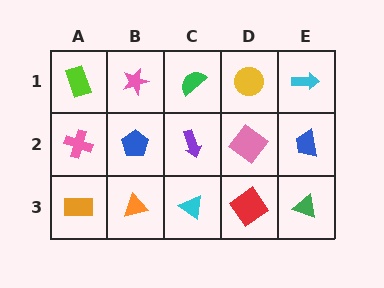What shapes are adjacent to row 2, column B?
A pink star (row 1, column B), an orange triangle (row 3, column B), a pink cross (row 2, column A), a purple arrow (row 2, column C).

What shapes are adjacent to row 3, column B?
A blue pentagon (row 2, column B), an orange rectangle (row 3, column A), a cyan triangle (row 3, column C).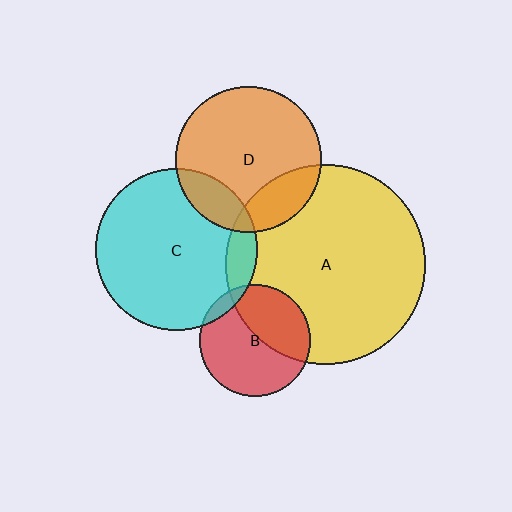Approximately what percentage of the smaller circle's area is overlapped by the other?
Approximately 10%.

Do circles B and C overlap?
Yes.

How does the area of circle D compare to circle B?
Approximately 1.7 times.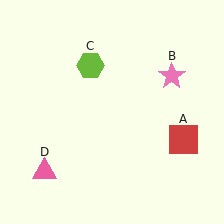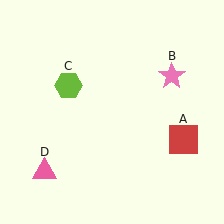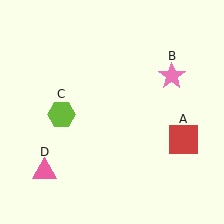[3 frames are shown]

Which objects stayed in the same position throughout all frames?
Red square (object A) and pink star (object B) and pink triangle (object D) remained stationary.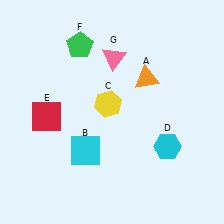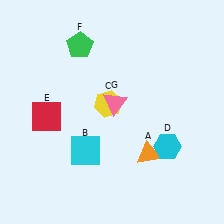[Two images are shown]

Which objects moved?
The objects that moved are: the orange triangle (A), the pink triangle (G).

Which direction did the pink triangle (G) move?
The pink triangle (G) moved down.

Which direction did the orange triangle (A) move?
The orange triangle (A) moved down.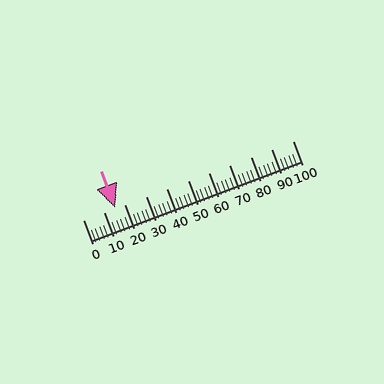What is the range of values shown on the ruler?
The ruler shows values from 0 to 100.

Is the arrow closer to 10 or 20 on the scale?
The arrow is closer to 20.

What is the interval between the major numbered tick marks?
The major tick marks are spaced 10 units apart.